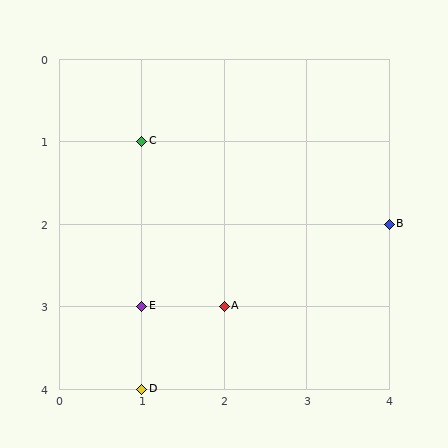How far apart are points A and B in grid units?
Points A and B are 2 columns and 1 row apart (about 2.2 grid units diagonally).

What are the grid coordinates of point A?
Point A is at grid coordinates (2, 3).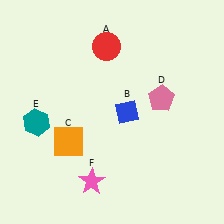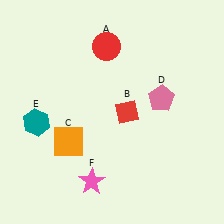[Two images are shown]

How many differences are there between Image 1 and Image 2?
There is 1 difference between the two images.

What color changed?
The diamond (B) changed from blue in Image 1 to red in Image 2.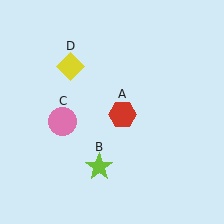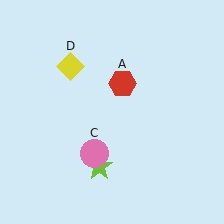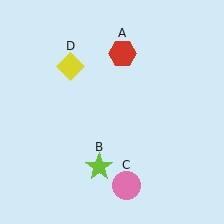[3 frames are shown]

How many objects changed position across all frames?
2 objects changed position: red hexagon (object A), pink circle (object C).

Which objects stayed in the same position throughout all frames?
Lime star (object B) and yellow diamond (object D) remained stationary.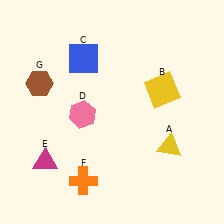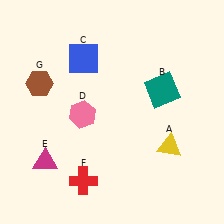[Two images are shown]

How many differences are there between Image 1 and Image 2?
There are 2 differences between the two images.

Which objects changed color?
B changed from yellow to teal. F changed from orange to red.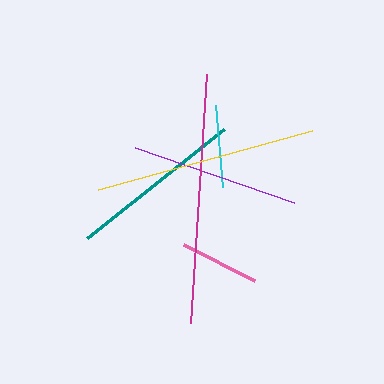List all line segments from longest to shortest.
From longest to shortest: magenta, yellow, teal, purple, cyan, pink.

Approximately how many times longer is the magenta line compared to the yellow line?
The magenta line is approximately 1.1 times the length of the yellow line.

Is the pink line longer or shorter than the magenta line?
The magenta line is longer than the pink line.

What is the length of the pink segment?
The pink segment is approximately 79 pixels long.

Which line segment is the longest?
The magenta line is the longest at approximately 249 pixels.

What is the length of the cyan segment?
The cyan segment is approximately 82 pixels long.